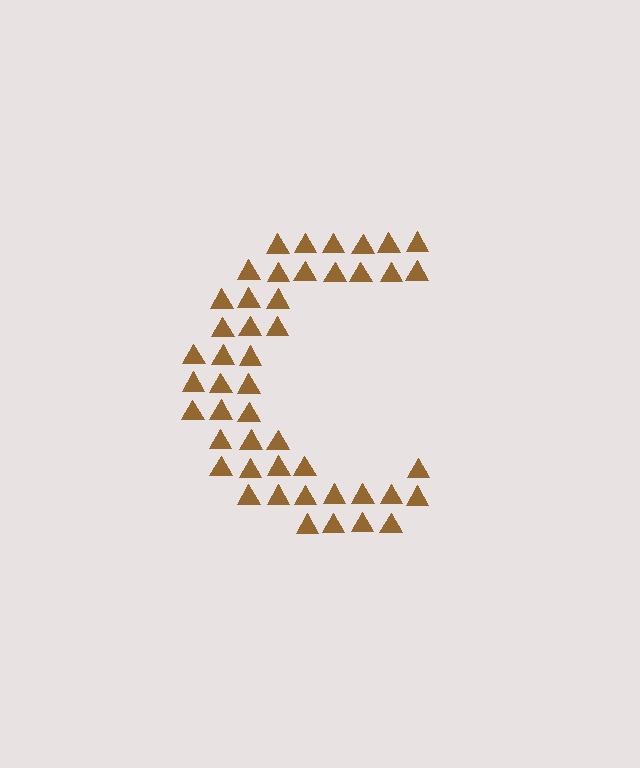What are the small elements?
The small elements are triangles.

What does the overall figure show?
The overall figure shows the letter C.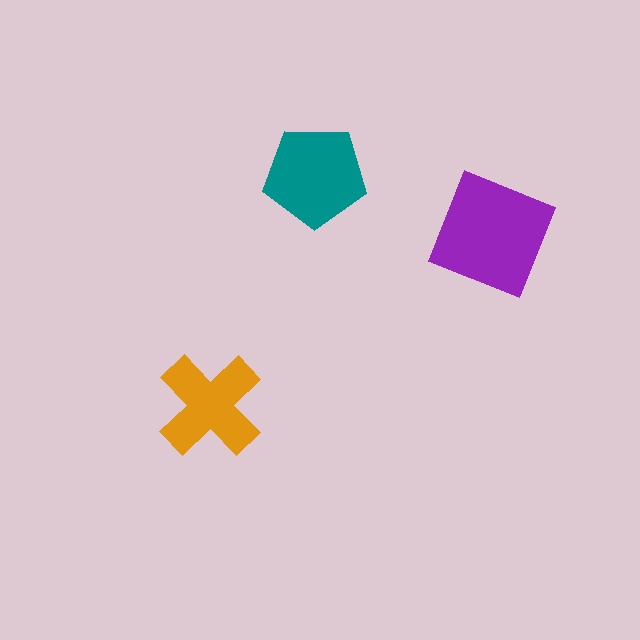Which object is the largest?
The purple square.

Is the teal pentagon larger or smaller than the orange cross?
Larger.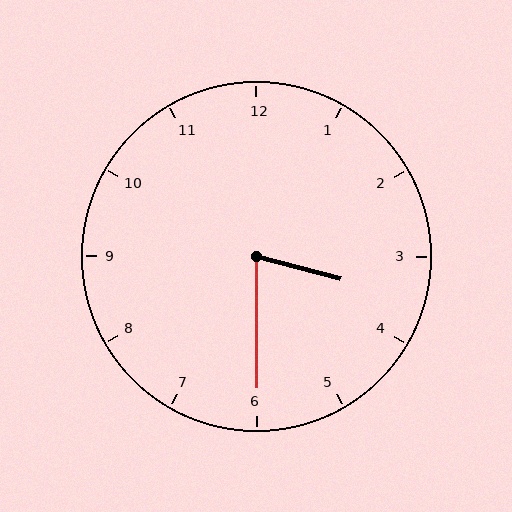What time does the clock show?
3:30.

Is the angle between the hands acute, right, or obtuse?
It is acute.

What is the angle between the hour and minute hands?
Approximately 75 degrees.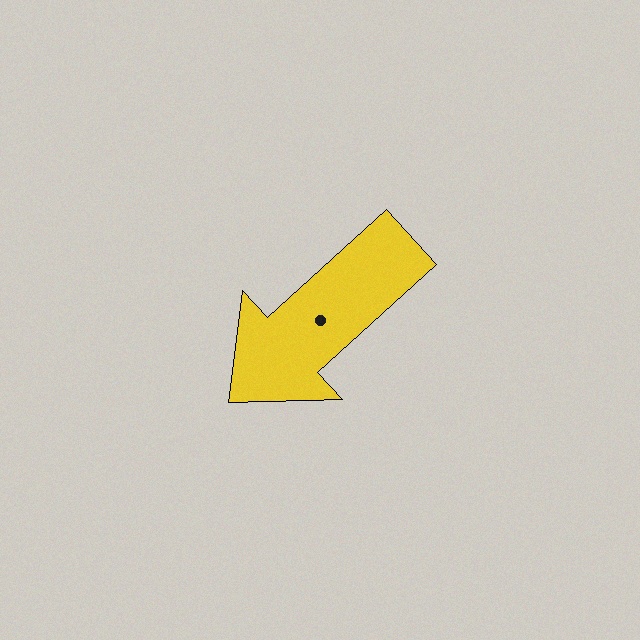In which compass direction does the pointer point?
Southwest.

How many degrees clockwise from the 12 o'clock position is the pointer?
Approximately 228 degrees.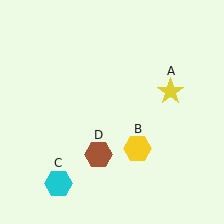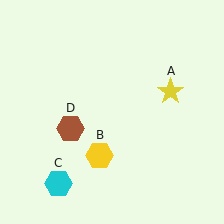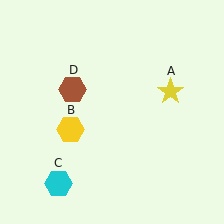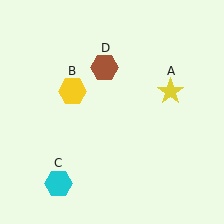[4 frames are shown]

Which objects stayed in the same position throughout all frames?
Yellow star (object A) and cyan hexagon (object C) remained stationary.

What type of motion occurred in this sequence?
The yellow hexagon (object B), brown hexagon (object D) rotated clockwise around the center of the scene.